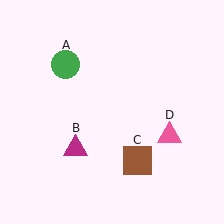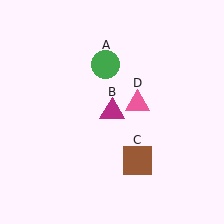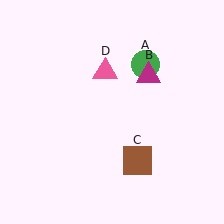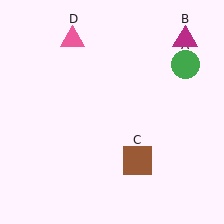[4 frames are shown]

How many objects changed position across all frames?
3 objects changed position: green circle (object A), magenta triangle (object B), pink triangle (object D).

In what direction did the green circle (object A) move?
The green circle (object A) moved right.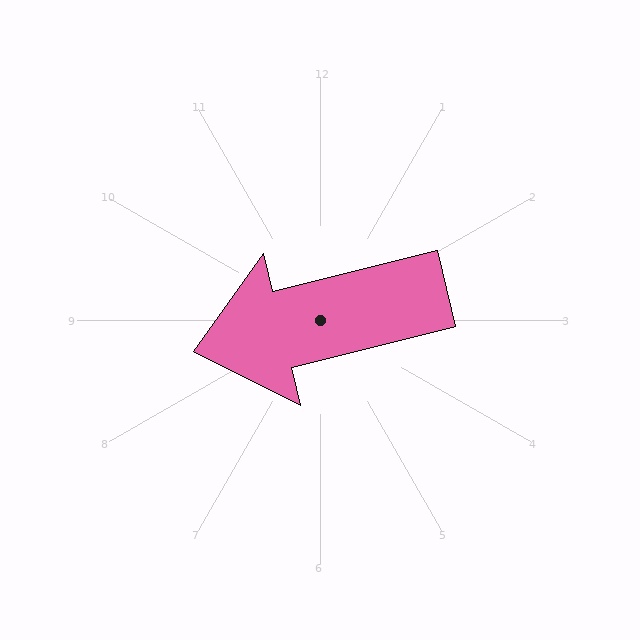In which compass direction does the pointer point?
West.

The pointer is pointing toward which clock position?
Roughly 9 o'clock.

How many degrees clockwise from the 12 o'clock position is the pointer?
Approximately 256 degrees.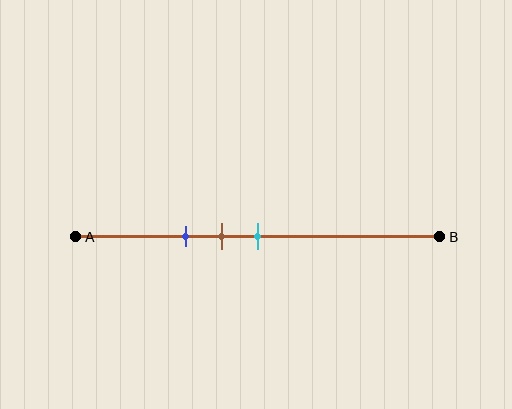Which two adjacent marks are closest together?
The brown and cyan marks are the closest adjacent pair.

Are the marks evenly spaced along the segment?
Yes, the marks are approximately evenly spaced.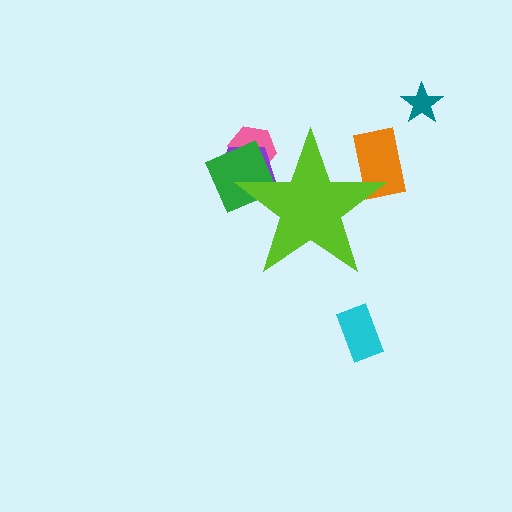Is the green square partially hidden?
Yes, the green square is partially hidden behind the lime star.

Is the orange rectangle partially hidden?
Yes, the orange rectangle is partially hidden behind the lime star.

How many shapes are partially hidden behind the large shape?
4 shapes are partially hidden.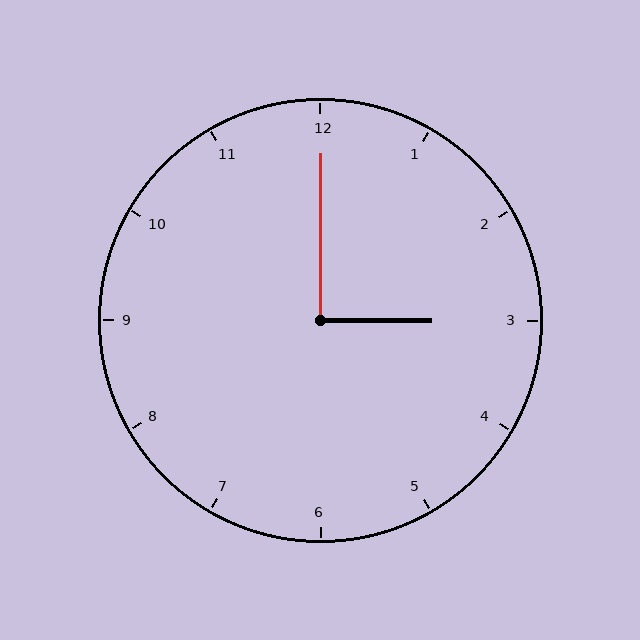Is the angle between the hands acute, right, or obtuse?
It is right.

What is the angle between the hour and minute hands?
Approximately 90 degrees.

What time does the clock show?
3:00.